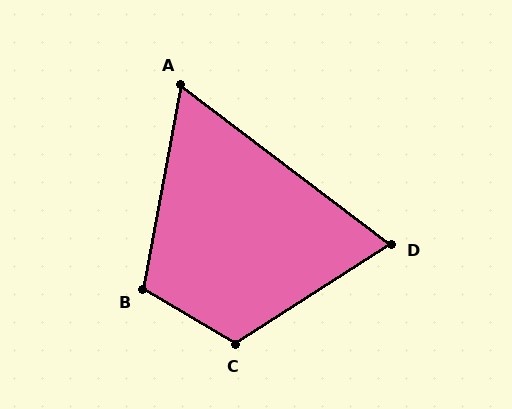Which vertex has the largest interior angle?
C, at approximately 117 degrees.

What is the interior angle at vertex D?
Approximately 70 degrees (acute).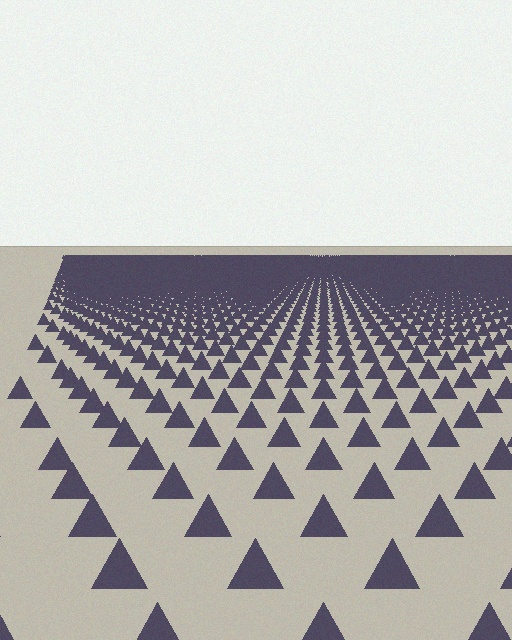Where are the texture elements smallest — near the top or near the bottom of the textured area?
Near the top.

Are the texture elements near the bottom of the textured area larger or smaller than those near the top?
Larger. Near the bottom, elements are closer to the viewer and appear at a bigger on-screen size.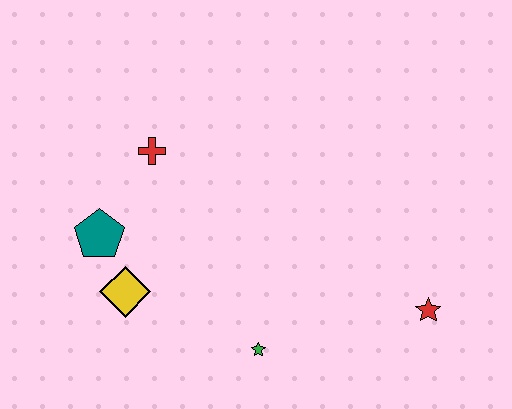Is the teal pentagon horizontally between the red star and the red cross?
No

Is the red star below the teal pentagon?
Yes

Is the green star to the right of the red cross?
Yes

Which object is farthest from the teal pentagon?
The red star is farthest from the teal pentagon.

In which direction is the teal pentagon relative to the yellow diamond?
The teal pentagon is above the yellow diamond.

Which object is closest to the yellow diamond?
The teal pentagon is closest to the yellow diamond.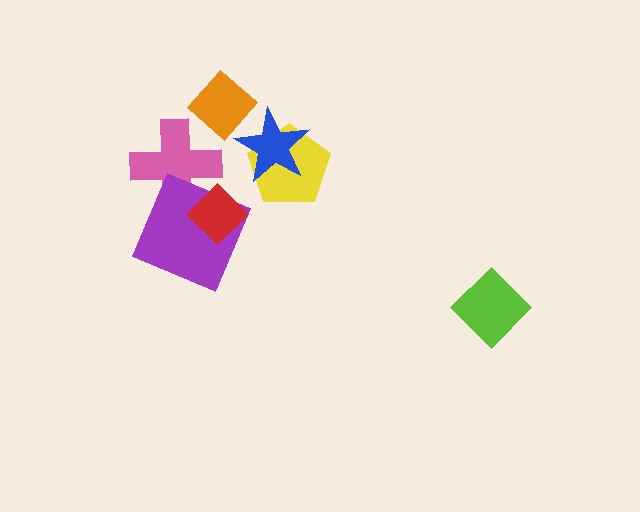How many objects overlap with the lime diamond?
0 objects overlap with the lime diamond.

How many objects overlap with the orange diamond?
1 object overlaps with the orange diamond.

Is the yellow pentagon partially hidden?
Yes, it is partially covered by another shape.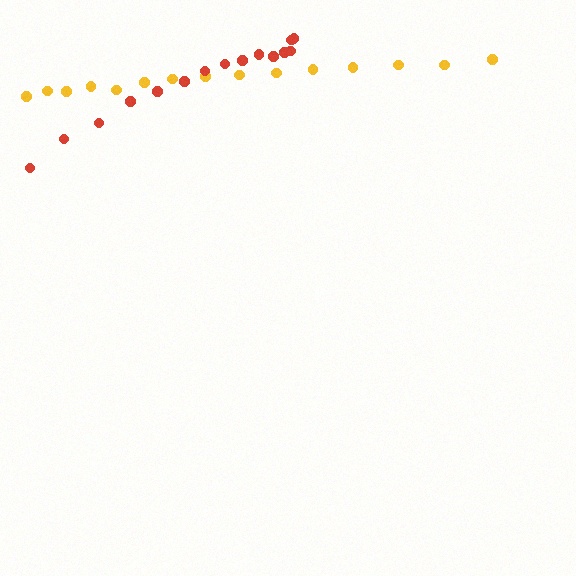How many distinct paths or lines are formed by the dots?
There are 2 distinct paths.